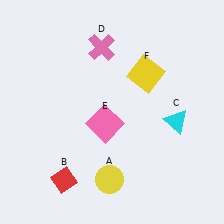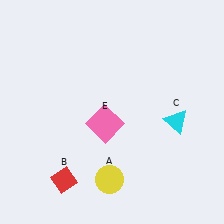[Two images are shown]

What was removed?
The yellow square (F), the pink cross (D) were removed in Image 2.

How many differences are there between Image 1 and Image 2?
There are 2 differences between the two images.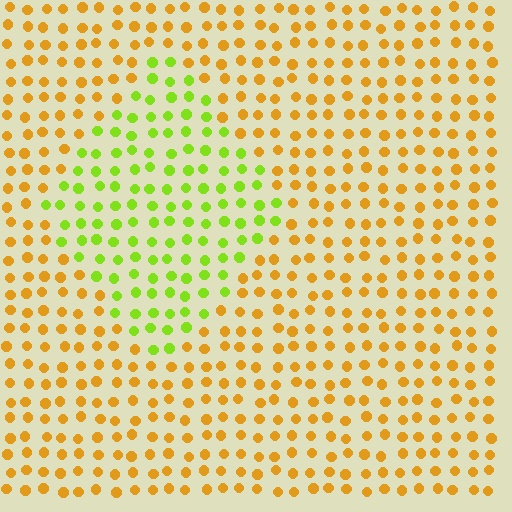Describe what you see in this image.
The image is filled with small orange elements in a uniform arrangement. A diamond-shaped region is visible where the elements are tinted to a slightly different hue, forming a subtle color boundary.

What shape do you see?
I see a diamond.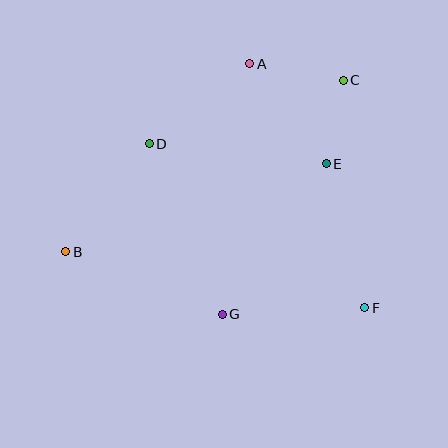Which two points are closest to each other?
Points C and E are closest to each other.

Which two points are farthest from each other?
Points B and C are farthest from each other.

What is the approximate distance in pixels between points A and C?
The distance between A and C is approximately 95 pixels.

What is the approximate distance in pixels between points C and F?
The distance between C and F is approximately 229 pixels.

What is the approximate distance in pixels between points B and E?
The distance between B and E is approximately 275 pixels.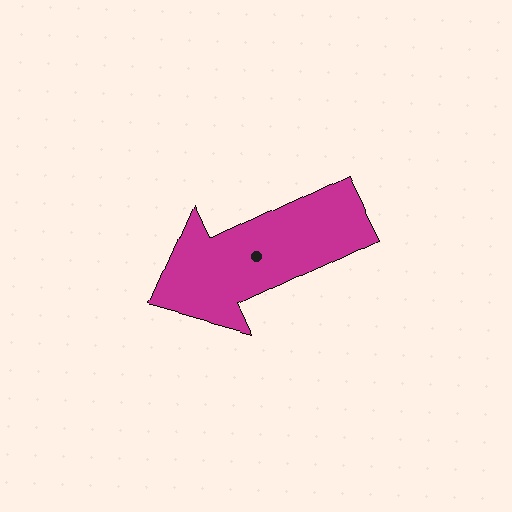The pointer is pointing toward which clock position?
Roughly 8 o'clock.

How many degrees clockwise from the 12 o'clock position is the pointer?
Approximately 244 degrees.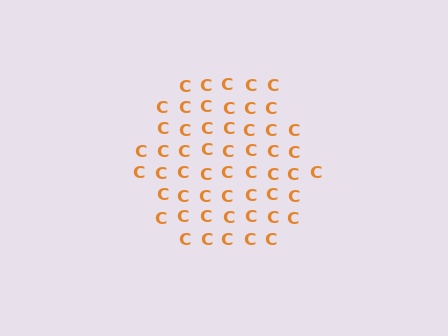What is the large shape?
The large shape is a hexagon.